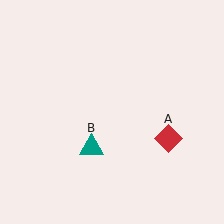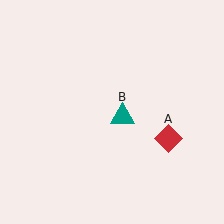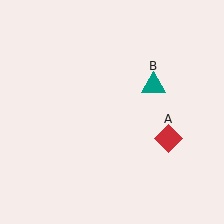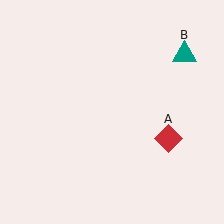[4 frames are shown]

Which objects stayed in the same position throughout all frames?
Red diamond (object A) remained stationary.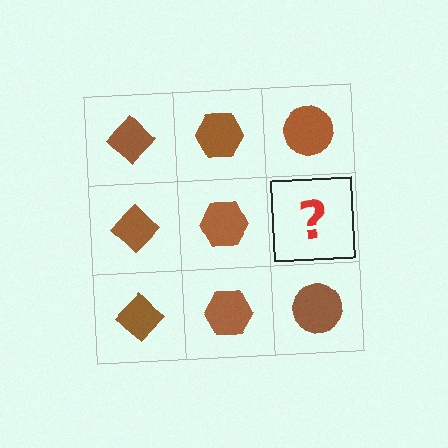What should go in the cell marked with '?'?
The missing cell should contain a brown circle.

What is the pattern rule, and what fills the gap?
The rule is that each column has a consistent shape. The gap should be filled with a brown circle.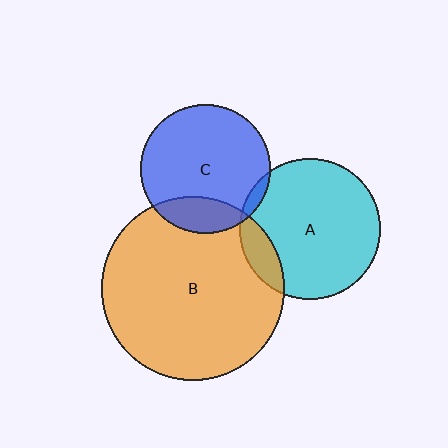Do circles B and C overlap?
Yes.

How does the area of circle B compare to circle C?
Approximately 2.0 times.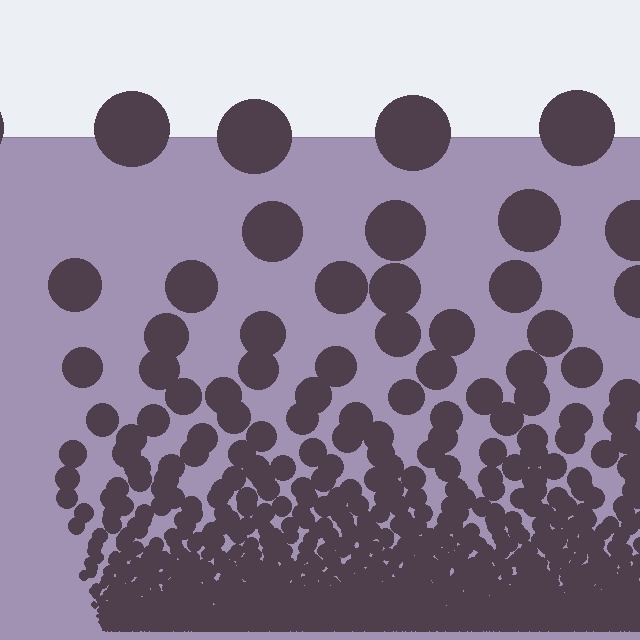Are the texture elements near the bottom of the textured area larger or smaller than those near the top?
Smaller. The gradient is inverted — elements near the bottom are smaller and denser.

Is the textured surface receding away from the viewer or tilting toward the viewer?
The surface appears to tilt toward the viewer. Texture elements get larger and sparser toward the top.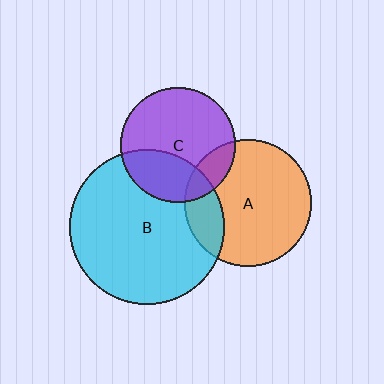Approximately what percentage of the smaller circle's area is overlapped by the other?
Approximately 20%.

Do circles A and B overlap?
Yes.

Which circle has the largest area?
Circle B (cyan).